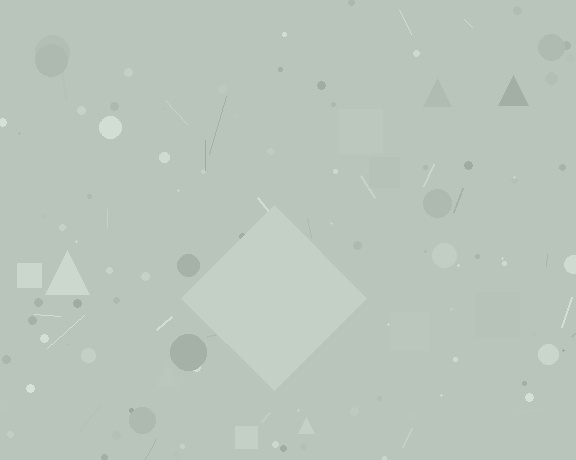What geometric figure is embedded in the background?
A diamond is embedded in the background.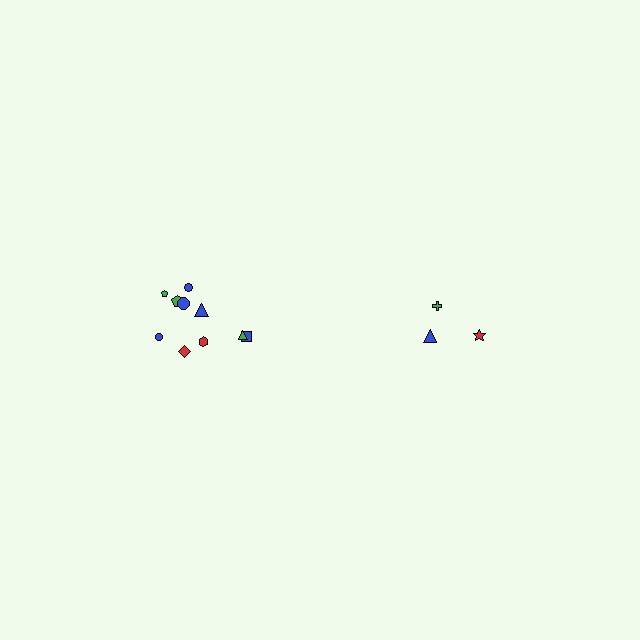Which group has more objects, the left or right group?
The left group.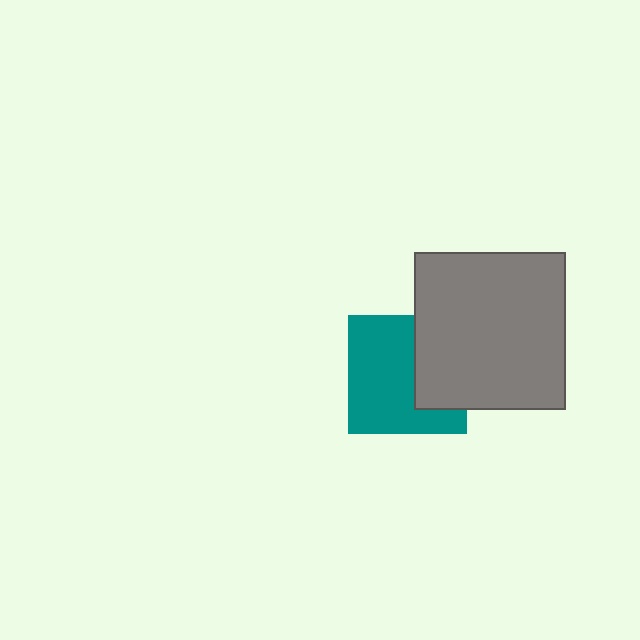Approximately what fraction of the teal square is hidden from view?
Roughly 36% of the teal square is hidden behind the gray rectangle.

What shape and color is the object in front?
The object in front is a gray rectangle.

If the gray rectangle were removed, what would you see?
You would see the complete teal square.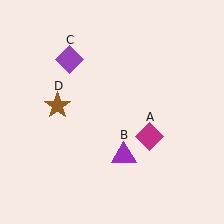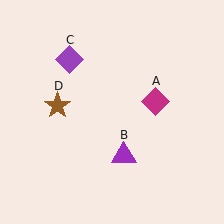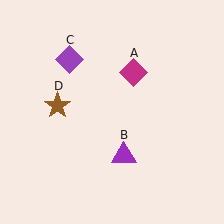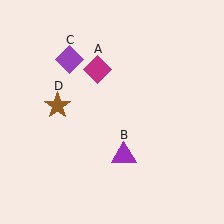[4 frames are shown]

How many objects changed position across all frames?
1 object changed position: magenta diamond (object A).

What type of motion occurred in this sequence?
The magenta diamond (object A) rotated counterclockwise around the center of the scene.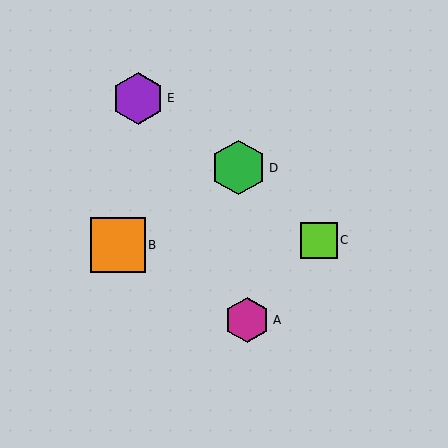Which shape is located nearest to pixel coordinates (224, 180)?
The green hexagon (labeled D) at (239, 168) is nearest to that location.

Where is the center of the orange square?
The center of the orange square is at (118, 245).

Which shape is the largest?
The orange square (labeled B) is the largest.